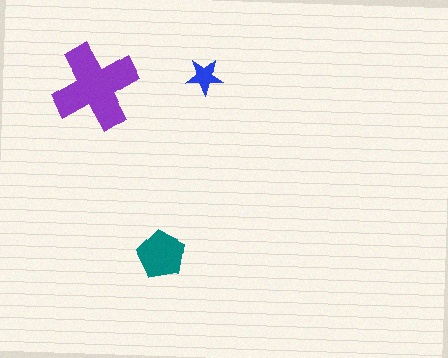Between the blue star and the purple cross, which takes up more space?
The purple cross.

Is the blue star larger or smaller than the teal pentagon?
Smaller.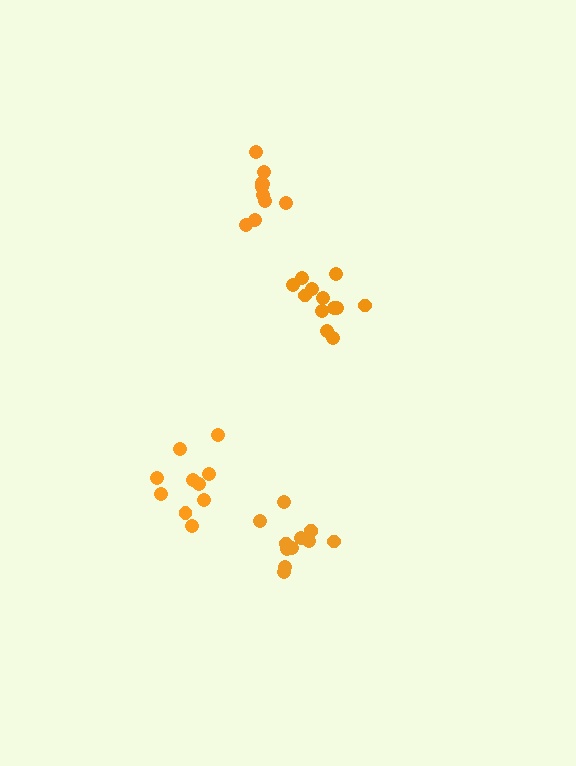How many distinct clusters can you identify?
There are 4 distinct clusters.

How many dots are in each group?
Group 1: 12 dots, Group 2: 12 dots, Group 3: 10 dots, Group 4: 10 dots (44 total).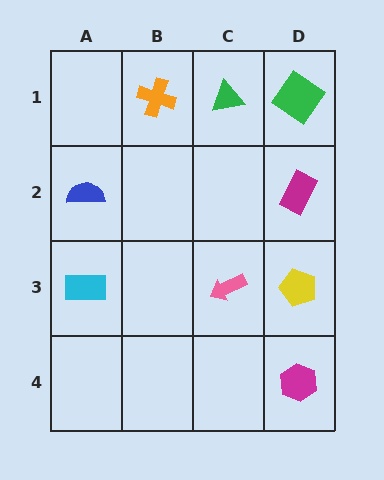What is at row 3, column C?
A pink arrow.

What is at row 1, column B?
An orange cross.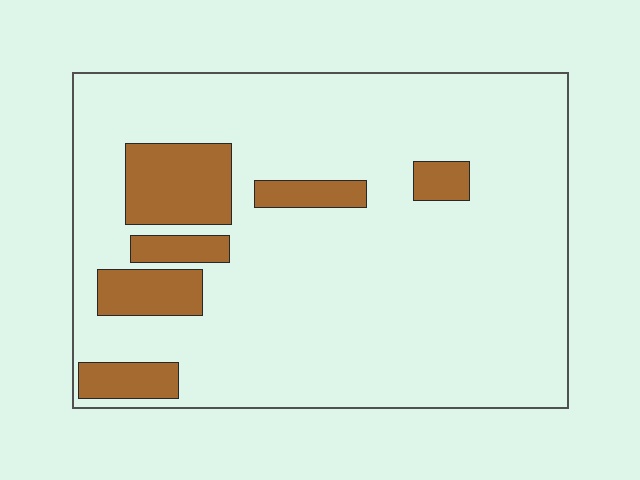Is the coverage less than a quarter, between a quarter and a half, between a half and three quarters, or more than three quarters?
Less than a quarter.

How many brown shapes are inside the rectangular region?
6.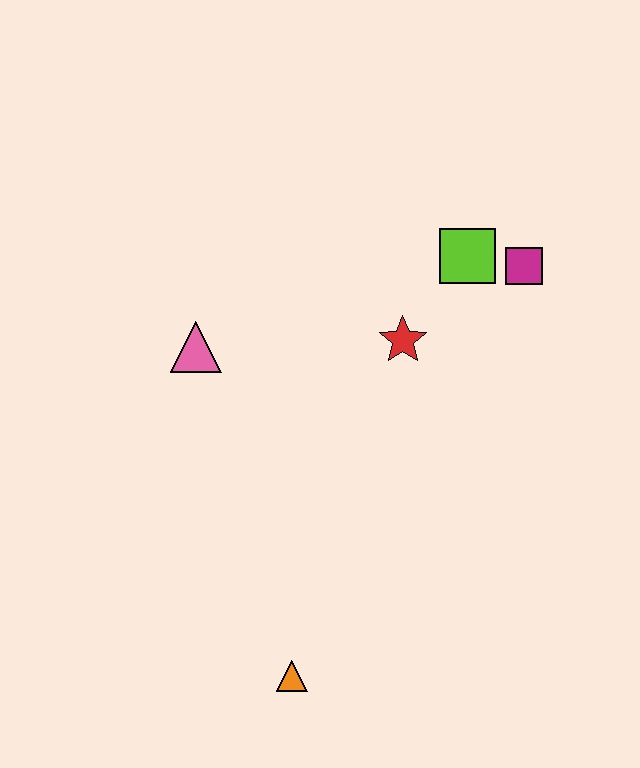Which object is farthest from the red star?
The orange triangle is farthest from the red star.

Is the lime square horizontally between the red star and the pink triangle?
No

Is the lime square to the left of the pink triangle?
No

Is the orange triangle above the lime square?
No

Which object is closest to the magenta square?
The lime square is closest to the magenta square.